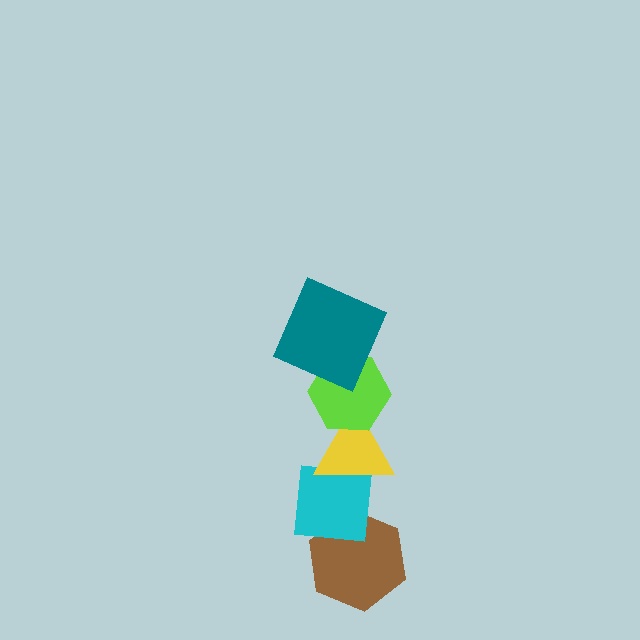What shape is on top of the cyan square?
The yellow triangle is on top of the cyan square.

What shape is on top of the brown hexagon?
The cyan square is on top of the brown hexagon.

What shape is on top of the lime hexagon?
The teal square is on top of the lime hexagon.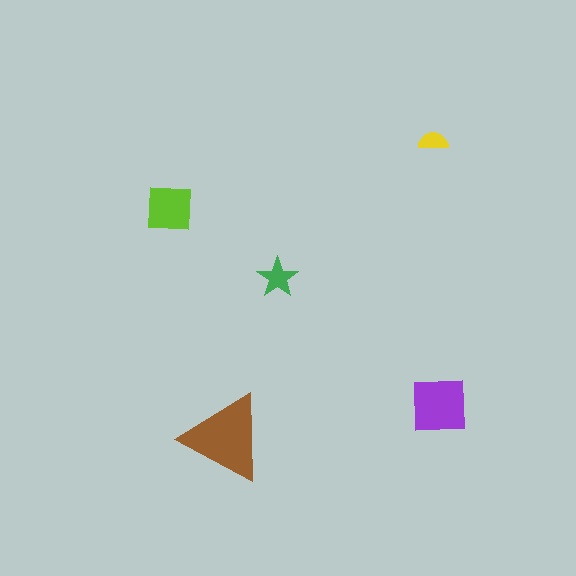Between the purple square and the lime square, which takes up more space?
The purple square.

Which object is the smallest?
The yellow semicircle.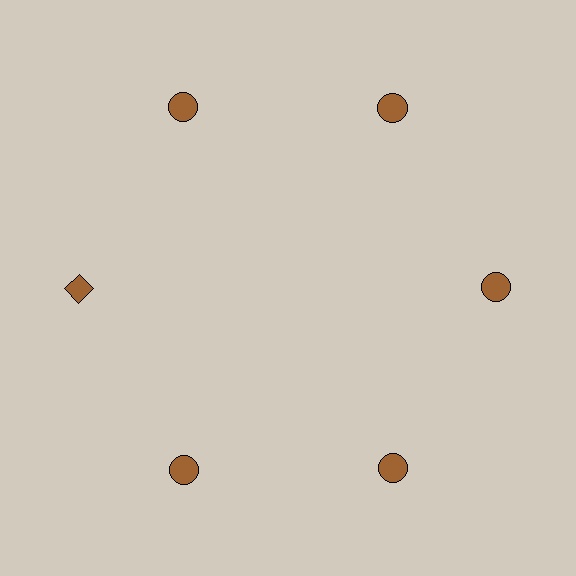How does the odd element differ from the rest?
It has a different shape: diamond instead of circle.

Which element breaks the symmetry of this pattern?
The brown diamond at roughly the 9 o'clock position breaks the symmetry. All other shapes are brown circles.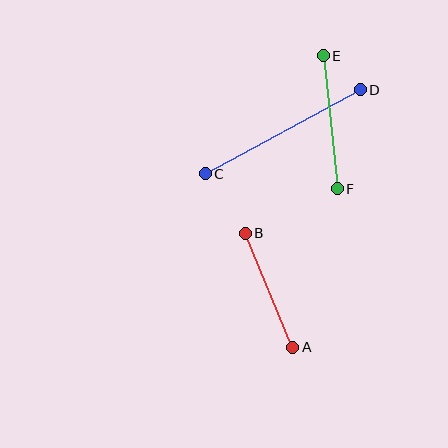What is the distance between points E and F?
The distance is approximately 134 pixels.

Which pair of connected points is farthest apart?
Points C and D are farthest apart.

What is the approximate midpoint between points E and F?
The midpoint is at approximately (330, 122) pixels.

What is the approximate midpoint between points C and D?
The midpoint is at approximately (283, 132) pixels.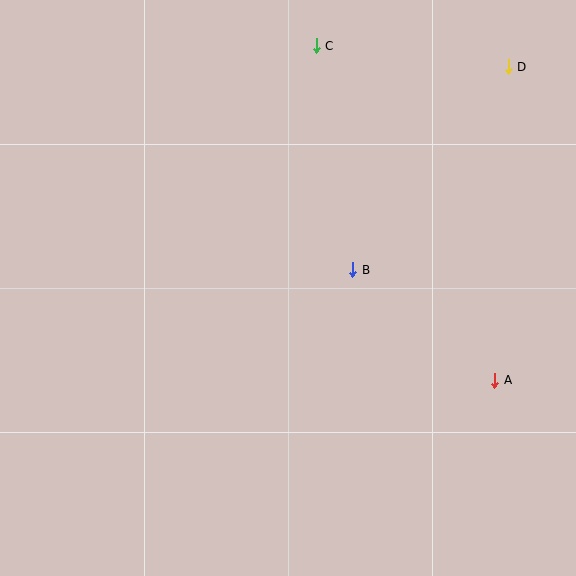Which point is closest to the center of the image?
Point B at (353, 270) is closest to the center.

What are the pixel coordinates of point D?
Point D is at (508, 67).